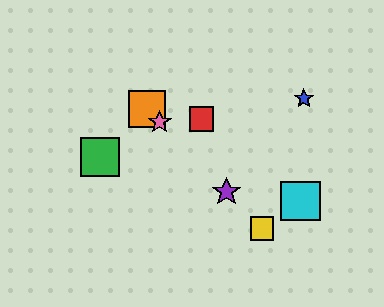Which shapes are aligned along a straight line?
The yellow square, the purple star, the orange square, the pink star are aligned along a straight line.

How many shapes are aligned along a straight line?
4 shapes (the yellow square, the purple star, the orange square, the pink star) are aligned along a straight line.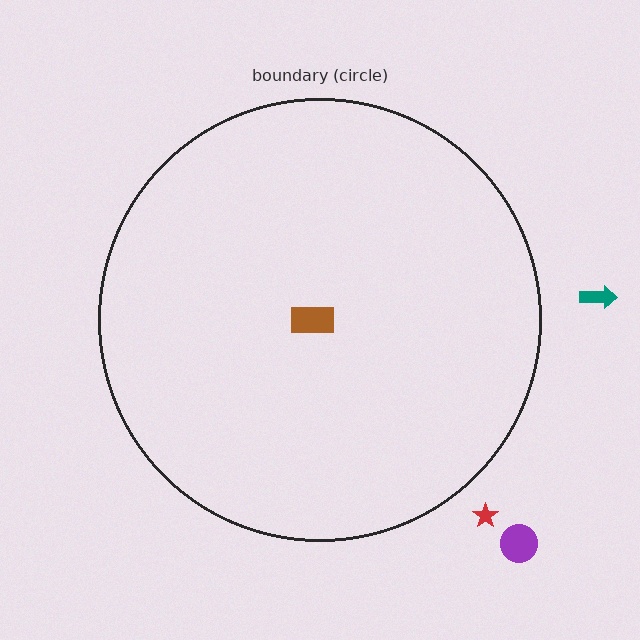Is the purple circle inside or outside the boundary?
Outside.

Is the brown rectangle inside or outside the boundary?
Inside.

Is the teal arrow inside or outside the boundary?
Outside.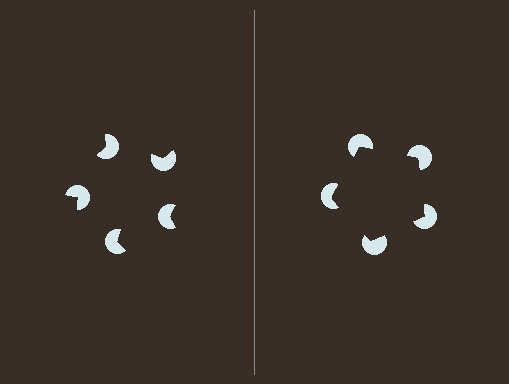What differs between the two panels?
The pac-man discs are positioned identically on both sides; only the wedge orientations differ. On the right they align to a pentagon; on the left they are misaligned.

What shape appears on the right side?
An illusory pentagon.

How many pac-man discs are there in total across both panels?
10 — 5 on each side.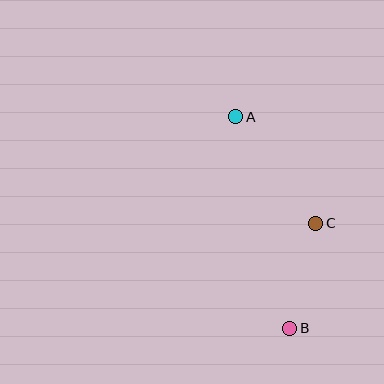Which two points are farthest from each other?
Points A and B are farthest from each other.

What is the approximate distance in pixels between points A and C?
The distance between A and C is approximately 133 pixels.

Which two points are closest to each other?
Points B and C are closest to each other.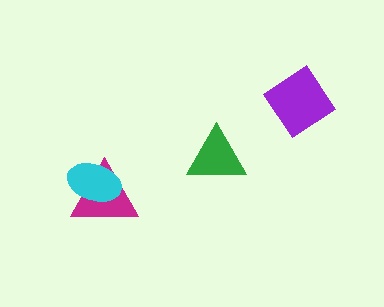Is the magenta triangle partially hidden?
Yes, it is partially covered by another shape.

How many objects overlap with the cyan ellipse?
1 object overlaps with the cyan ellipse.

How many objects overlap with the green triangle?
0 objects overlap with the green triangle.